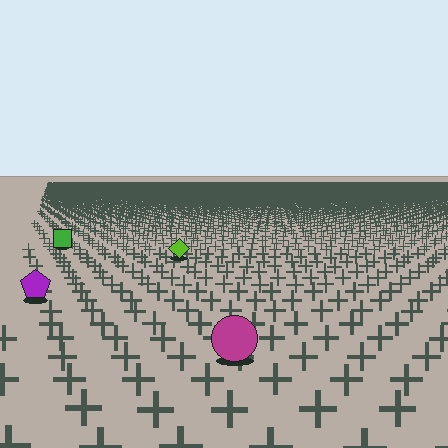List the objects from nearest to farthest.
From nearest to farthest: the magenta circle, the purple pentagon, the lime diamond, the green square.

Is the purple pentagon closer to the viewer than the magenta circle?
No. The magenta circle is closer — you can tell from the texture gradient: the ground texture is coarser near it.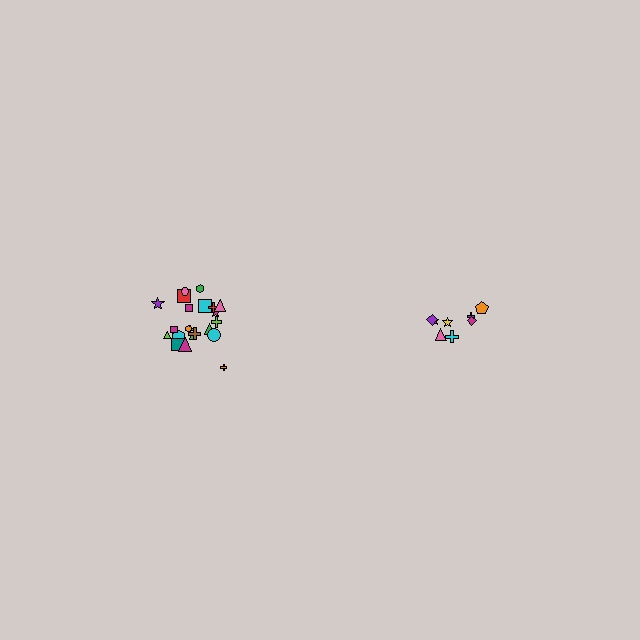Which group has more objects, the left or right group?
The left group.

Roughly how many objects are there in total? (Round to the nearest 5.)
Roughly 30 objects in total.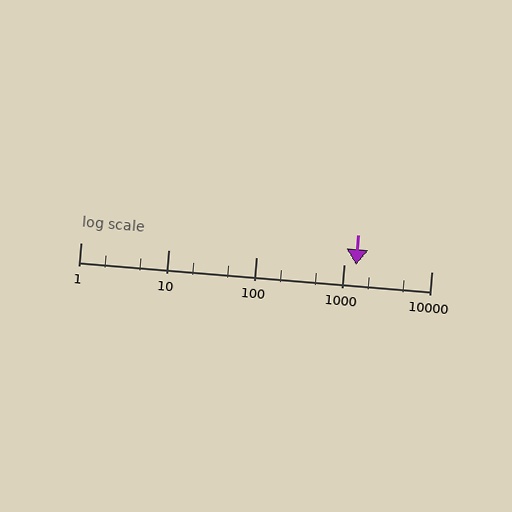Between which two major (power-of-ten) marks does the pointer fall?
The pointer is between 1000 and 10000.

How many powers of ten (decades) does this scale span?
The scale spans 4 decades, from 1 to 10000.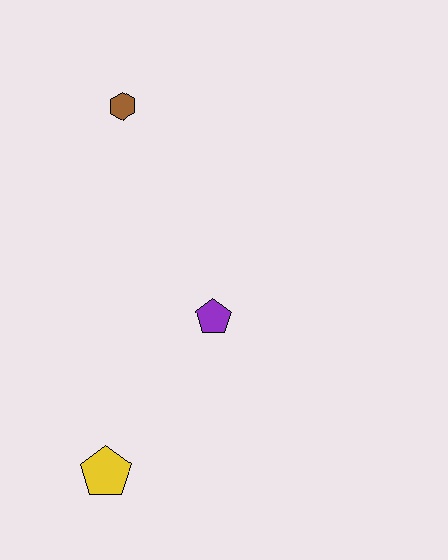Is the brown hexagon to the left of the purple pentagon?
Yes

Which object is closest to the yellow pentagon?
The purple pentagon is closest to the yellow pentagon.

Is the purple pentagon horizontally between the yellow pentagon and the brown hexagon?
No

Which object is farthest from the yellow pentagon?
The brown hexagon is farthest from the yellow pentagon.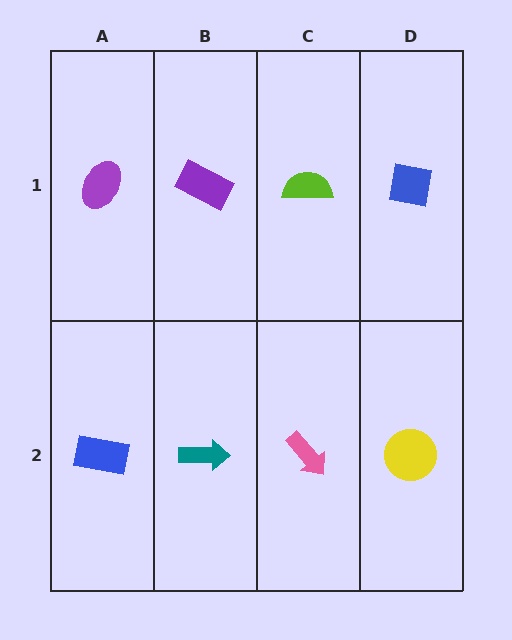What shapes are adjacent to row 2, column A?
A purple ellipse (row 1, column A), a teal arrow (row 2, column B).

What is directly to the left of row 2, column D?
A pink arrow.